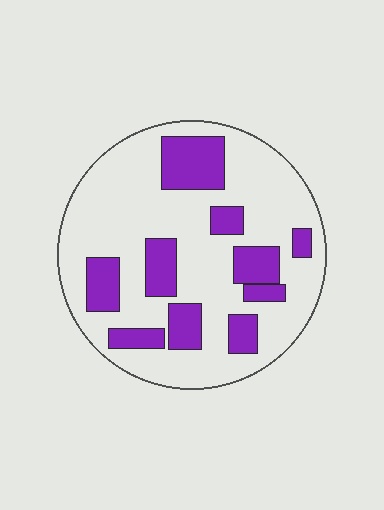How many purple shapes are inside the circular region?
10.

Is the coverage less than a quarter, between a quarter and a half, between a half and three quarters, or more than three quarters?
Between a quarter and a half.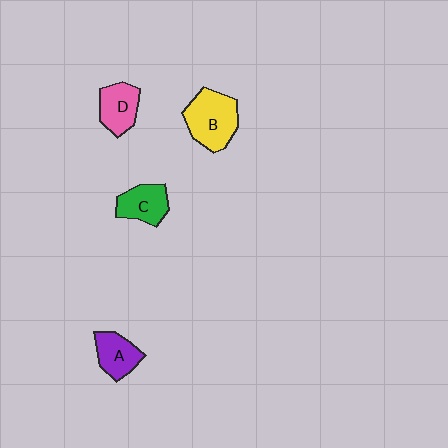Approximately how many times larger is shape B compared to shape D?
Approximately 1.5 times.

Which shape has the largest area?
Shape B (yellow).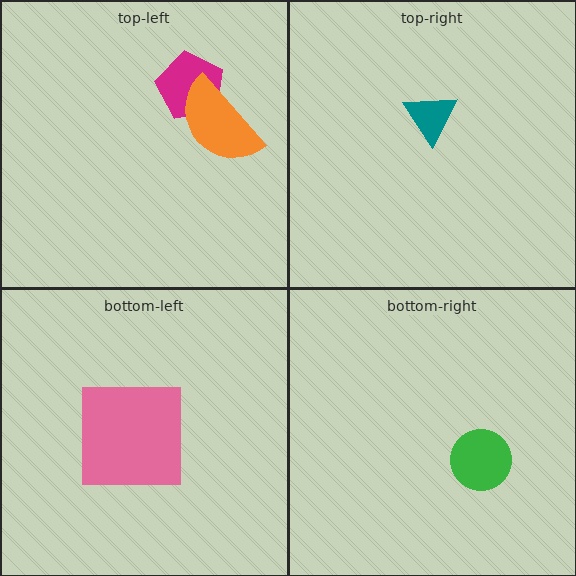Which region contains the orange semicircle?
The top-left region.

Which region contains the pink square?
The bottom-left region.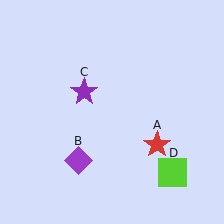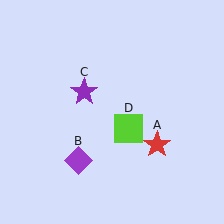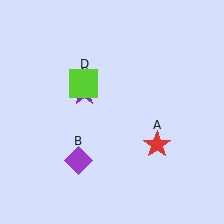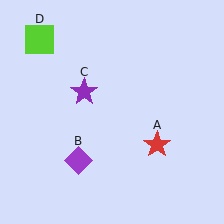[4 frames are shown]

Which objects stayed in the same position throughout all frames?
Red star (object A) and purple diamond (object B) and purple star (object C) remained stationary.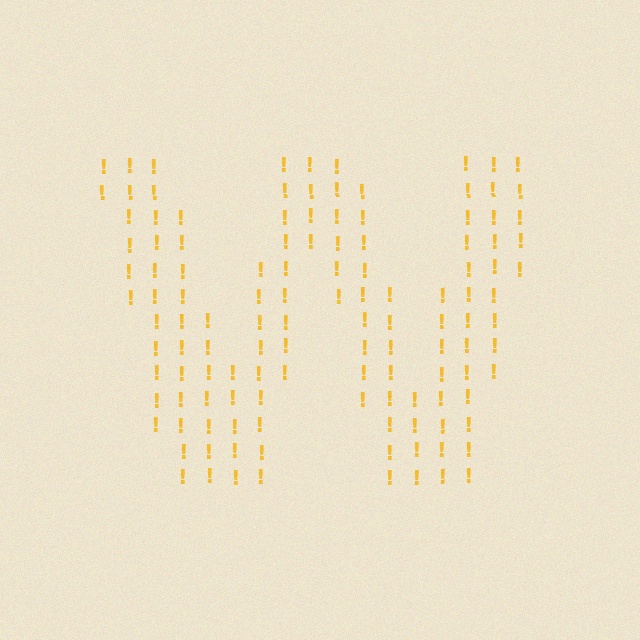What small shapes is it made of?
It is made of small exclamation marks.